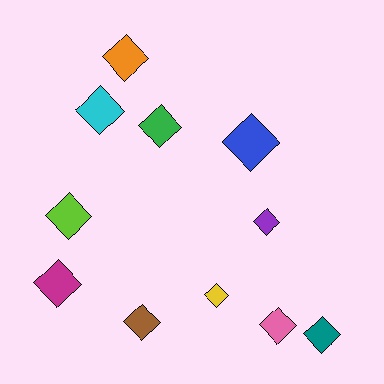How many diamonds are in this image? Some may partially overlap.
There are 11 diamonds.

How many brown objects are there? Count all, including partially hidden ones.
There is 1 brown object.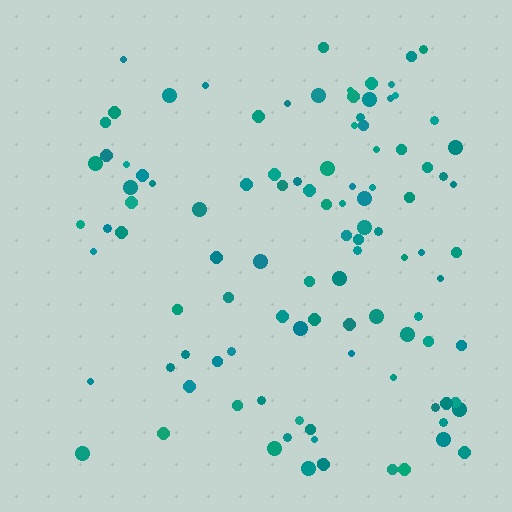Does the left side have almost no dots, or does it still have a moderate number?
Still a moderate number, just noticeably fewer than the right.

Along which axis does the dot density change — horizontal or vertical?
Horizontal.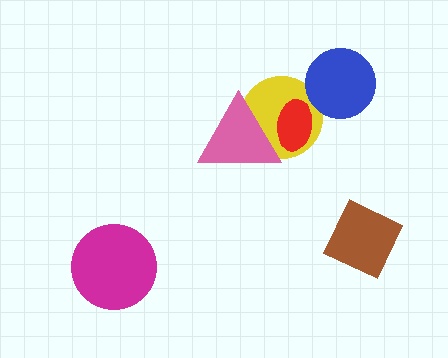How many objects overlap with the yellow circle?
3 objects overlap with the yellow circle.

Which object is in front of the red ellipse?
The pink triangle is in front of the red ellipse.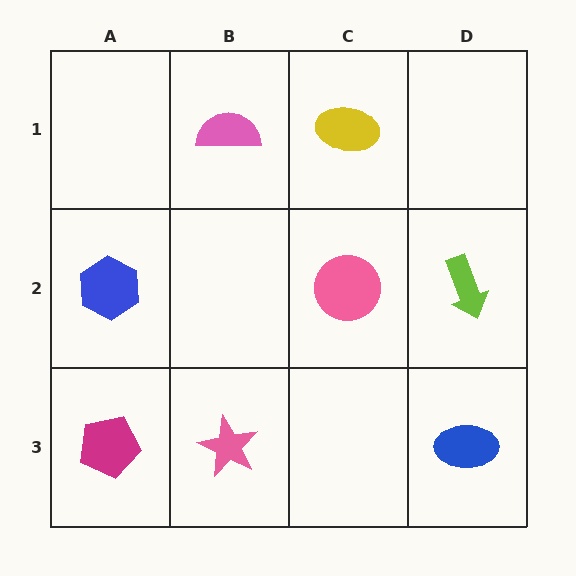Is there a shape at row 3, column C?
No, that cell is empty.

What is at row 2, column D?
A lime arrow.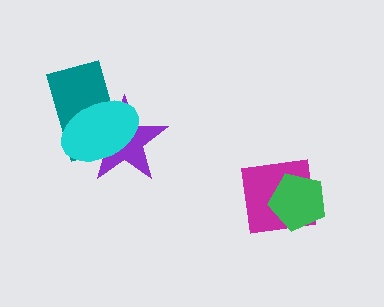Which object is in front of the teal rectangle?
The cyan ellipse is in front of the teal rectangle.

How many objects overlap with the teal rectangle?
2 objects overlap with the teal rectangle.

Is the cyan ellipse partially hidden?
No, no other shape covers it.